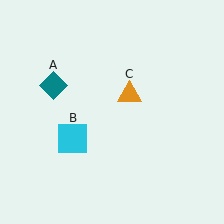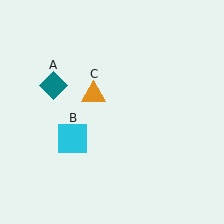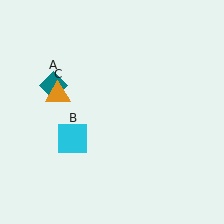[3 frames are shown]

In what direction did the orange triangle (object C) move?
The orange triangle (object C) moved left.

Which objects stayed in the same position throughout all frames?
Teal diamond (object A) and cyan square (object B) remained stationary.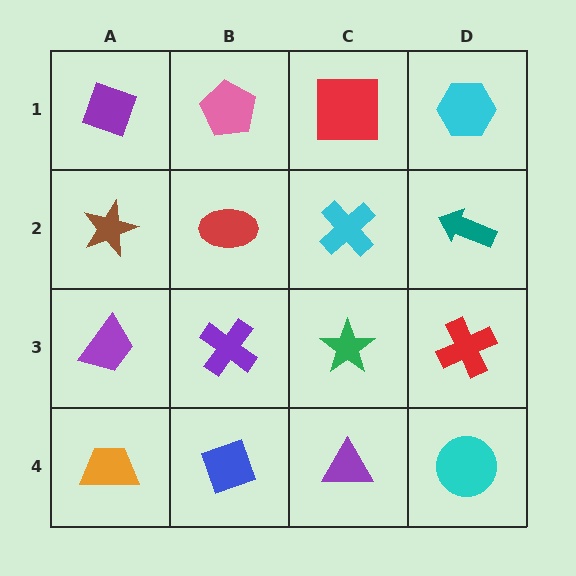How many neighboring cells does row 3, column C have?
4.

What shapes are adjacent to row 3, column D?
A teal arrow (row 2, column D), a cyan circle (row 4, column D), a green star (row 3, column C).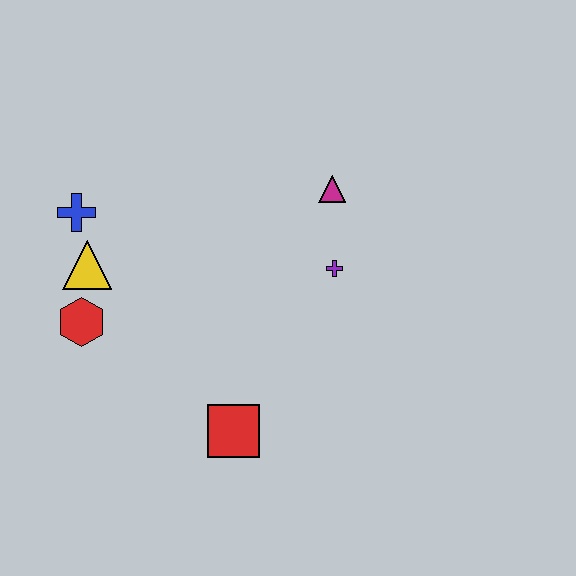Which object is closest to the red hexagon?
The yellow triangle is closest to the red hexagon.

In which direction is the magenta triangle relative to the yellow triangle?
The magenta triangle is to the right of the yellow triangle.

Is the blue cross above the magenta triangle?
No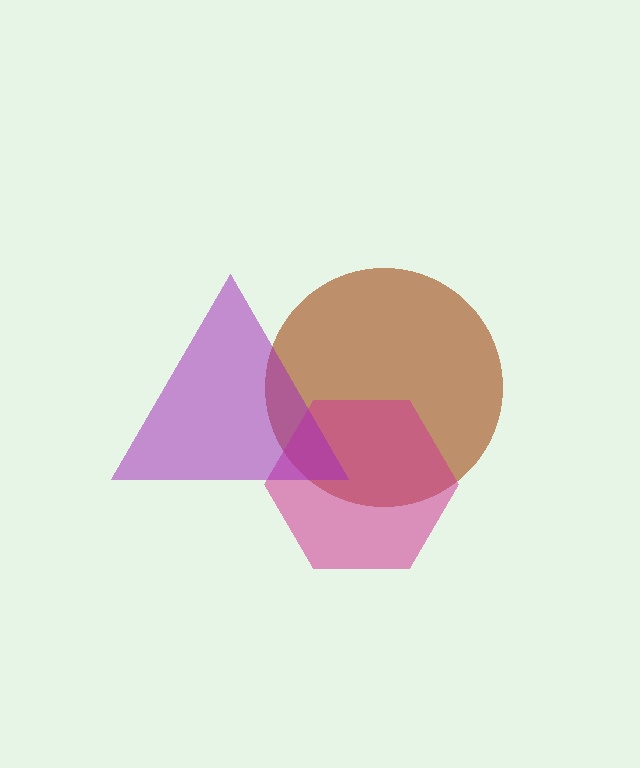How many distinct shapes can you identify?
There are 3 distinct shapes: a brown circle, a magenta hexagon, a purple triangle.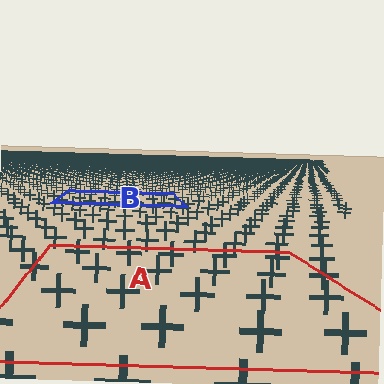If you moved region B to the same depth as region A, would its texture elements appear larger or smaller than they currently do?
They would appear larger. At a closer depth, the same texture elements are projected at a bigger on-screen size.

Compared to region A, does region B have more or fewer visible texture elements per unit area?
Region B has more texture elements per unit area — they are packed more densely because it is farther away.